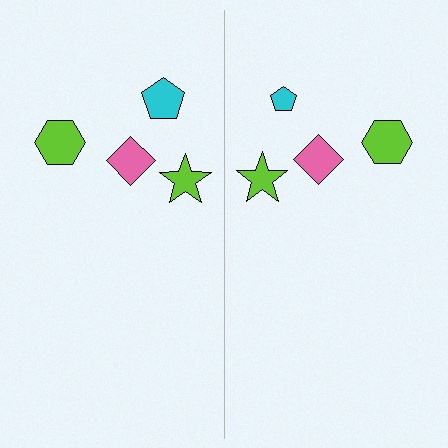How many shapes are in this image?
There are 8 shapes in this image.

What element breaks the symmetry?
The cyan pentagon on the right side has a different size than its mirror counterpart.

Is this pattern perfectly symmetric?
No, the pattern is not perfectly symmetric. The cyan pentagon on the right side has a different size than its mirror counterpart.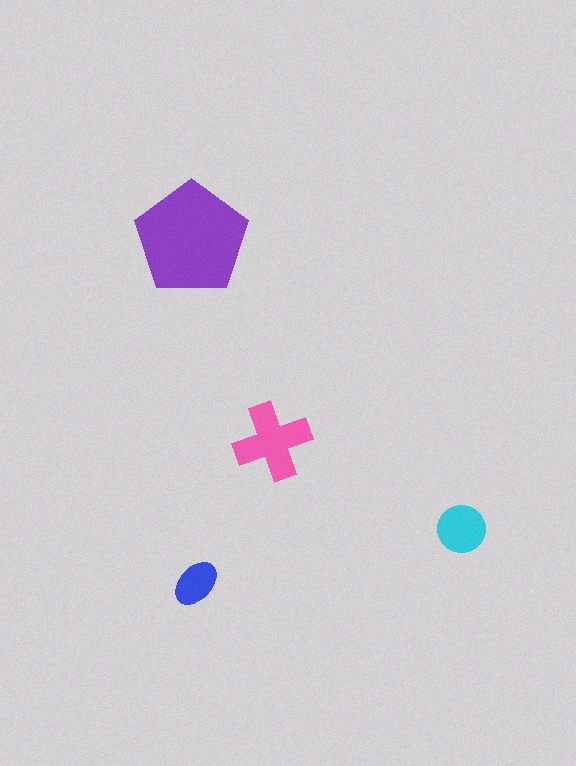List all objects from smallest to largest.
The blue ellipse, the cyan circle, the pink cross, the purple pentagon.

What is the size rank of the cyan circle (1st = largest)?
3rd.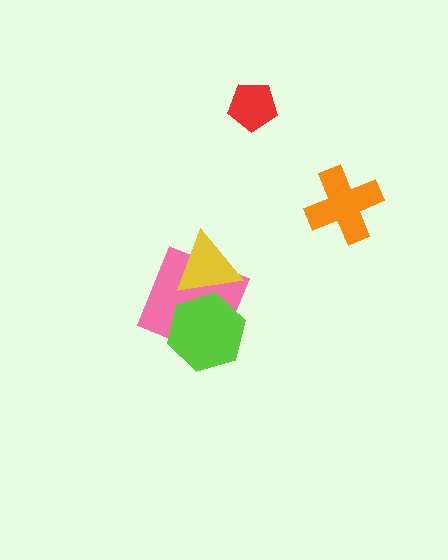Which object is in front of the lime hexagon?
The yellow triangle is in front of the lime hexagon.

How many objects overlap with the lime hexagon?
2 objects overlap with the lime hexagon.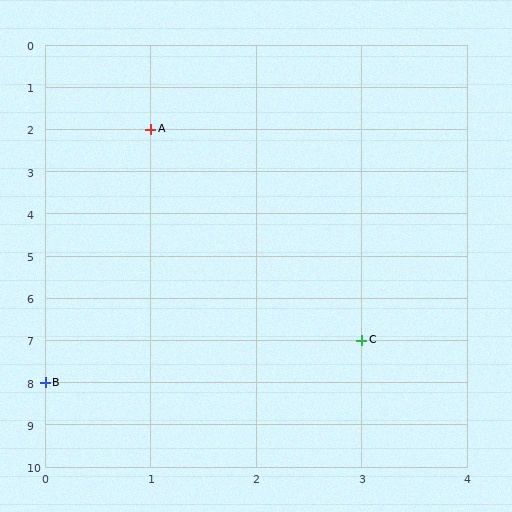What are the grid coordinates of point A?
Point A is at grid coordinates (1, 2).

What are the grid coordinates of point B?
Point B is at grid coordinates (0, 8).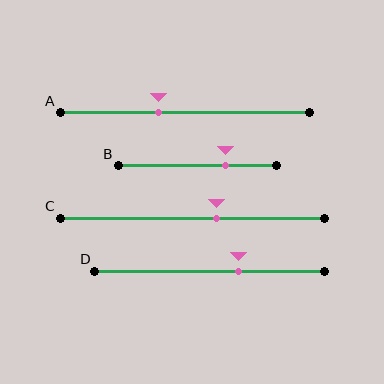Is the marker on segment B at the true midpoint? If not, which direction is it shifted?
No, the marker on segment B is shifted to the right by about 18% of the segment length.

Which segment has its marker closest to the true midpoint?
Segment C has its marker closest to the true midpoint.